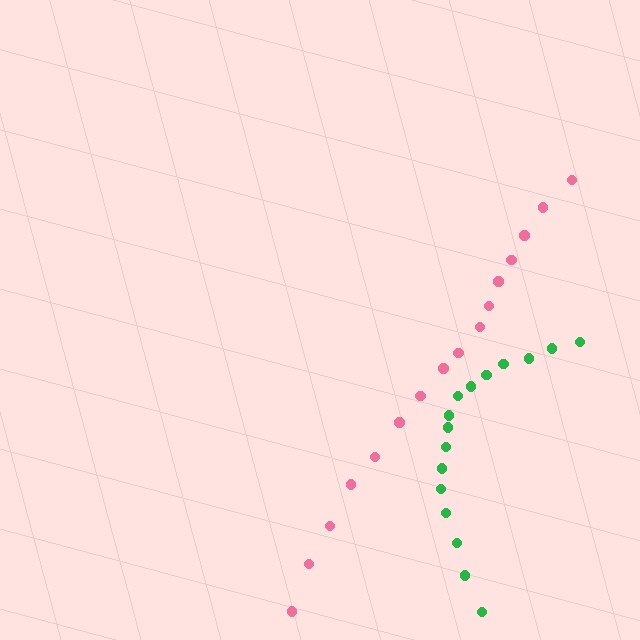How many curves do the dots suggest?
There are 2 distinct paths.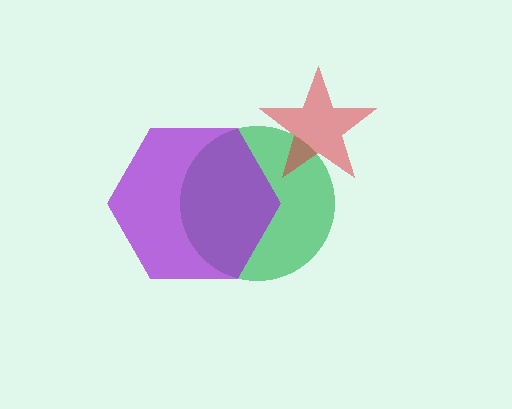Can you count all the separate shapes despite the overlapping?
Yes, there are 3 separate shapes.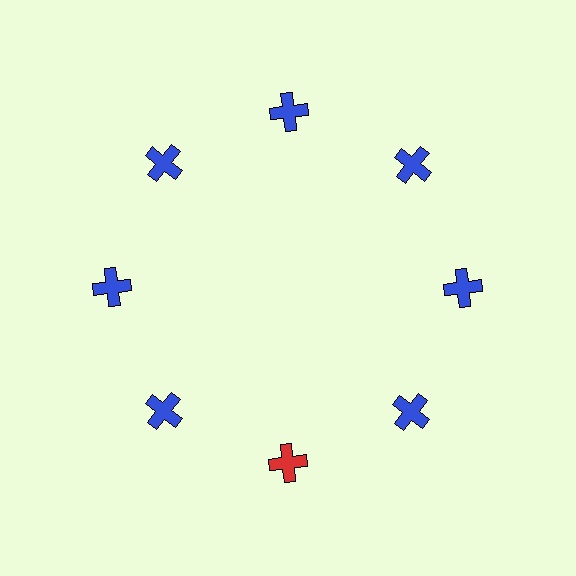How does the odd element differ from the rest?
It has a different color: red instead of blue.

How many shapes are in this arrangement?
There are 8 shapes arranged in a ring pattern.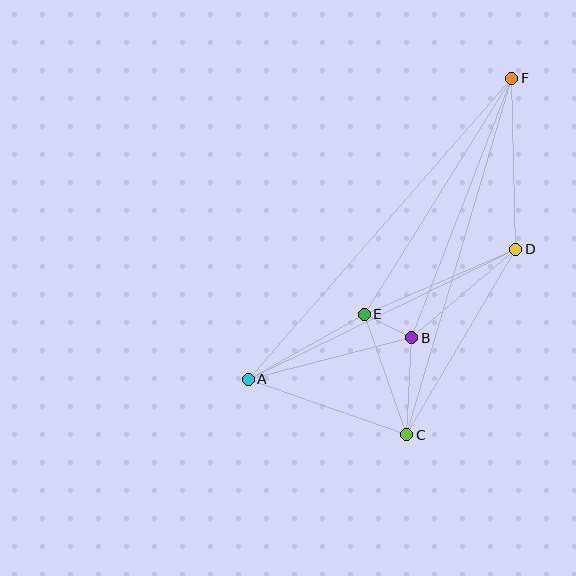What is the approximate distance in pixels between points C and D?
The distance between C and D is approximately 215 pixels.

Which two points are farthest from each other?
Points A and F are farthest from each other.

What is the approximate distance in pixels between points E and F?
The distance between E and F is approximately 278 pixels.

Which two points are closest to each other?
Points B and E are closest to each other.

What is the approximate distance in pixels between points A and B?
The distance between A and B is approximately 168 pixels.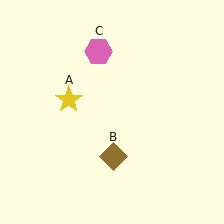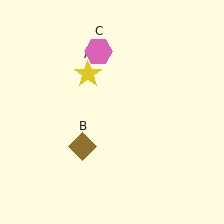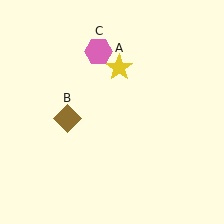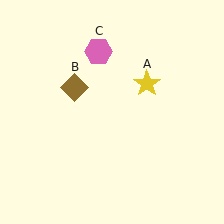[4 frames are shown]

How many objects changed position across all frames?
2 objects changed position: yellow star (object A), brown diamond (object B).